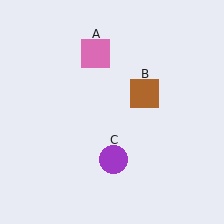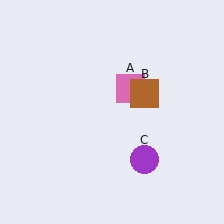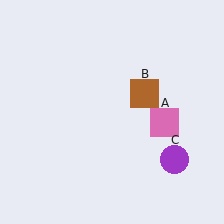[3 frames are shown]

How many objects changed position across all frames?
2 objects changed position: pink square (object A), purple circle (object C).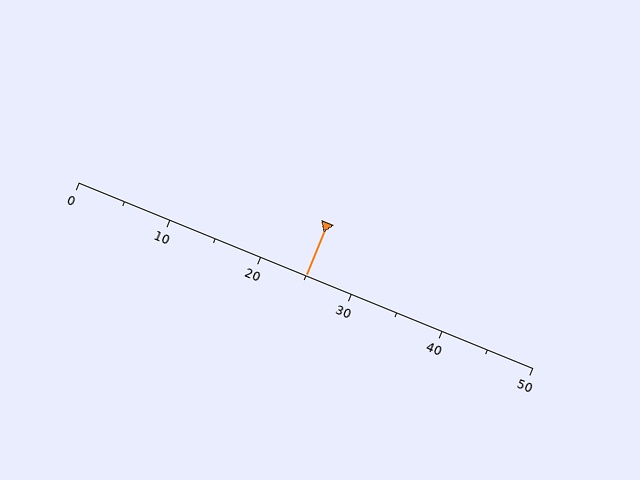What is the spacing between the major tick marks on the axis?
The major ticks are spaced 10 apart.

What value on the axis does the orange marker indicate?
The marker indicates approximately 25.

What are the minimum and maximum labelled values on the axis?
The axis runs from 0 to 50.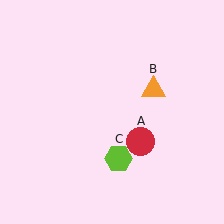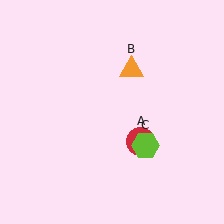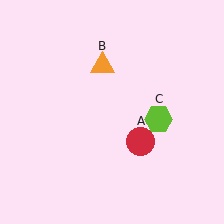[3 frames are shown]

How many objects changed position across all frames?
2 objects changed position: orange triangle (object B), lime hexagon (object C).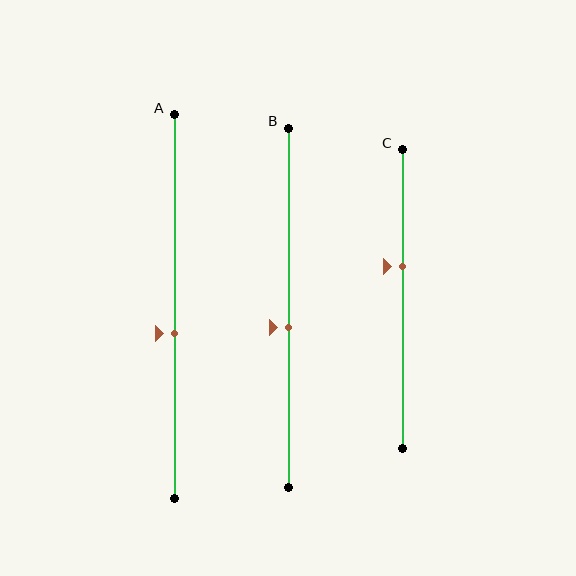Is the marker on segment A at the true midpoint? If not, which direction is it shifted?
No, the marker on segment A is shifted downward by about 7% of the segment length.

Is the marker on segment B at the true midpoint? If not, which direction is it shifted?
No, the marker on segment B is shifted downward by about 5% of the segment length.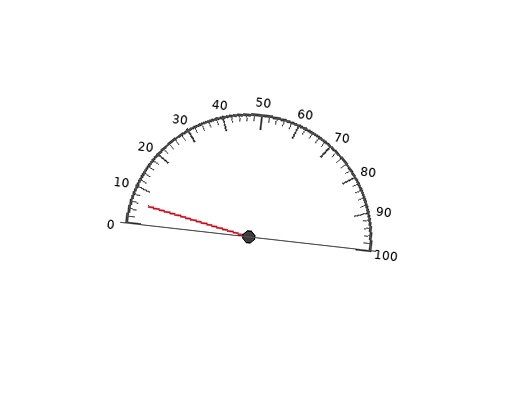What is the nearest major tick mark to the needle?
The nearest major tick mark is 10.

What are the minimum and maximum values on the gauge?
The gauge ranges from 0 to 100.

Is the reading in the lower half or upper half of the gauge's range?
The reading is in the lower half of the range (0 to 100).